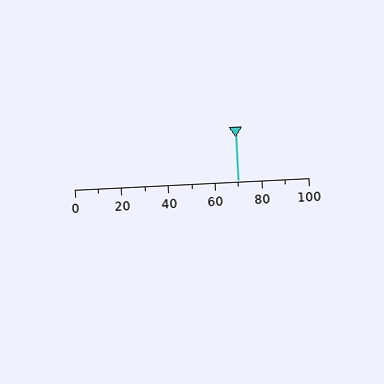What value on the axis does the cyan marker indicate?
The marker indicates approximately 70.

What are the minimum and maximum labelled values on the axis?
The axis runs from 0 to 100.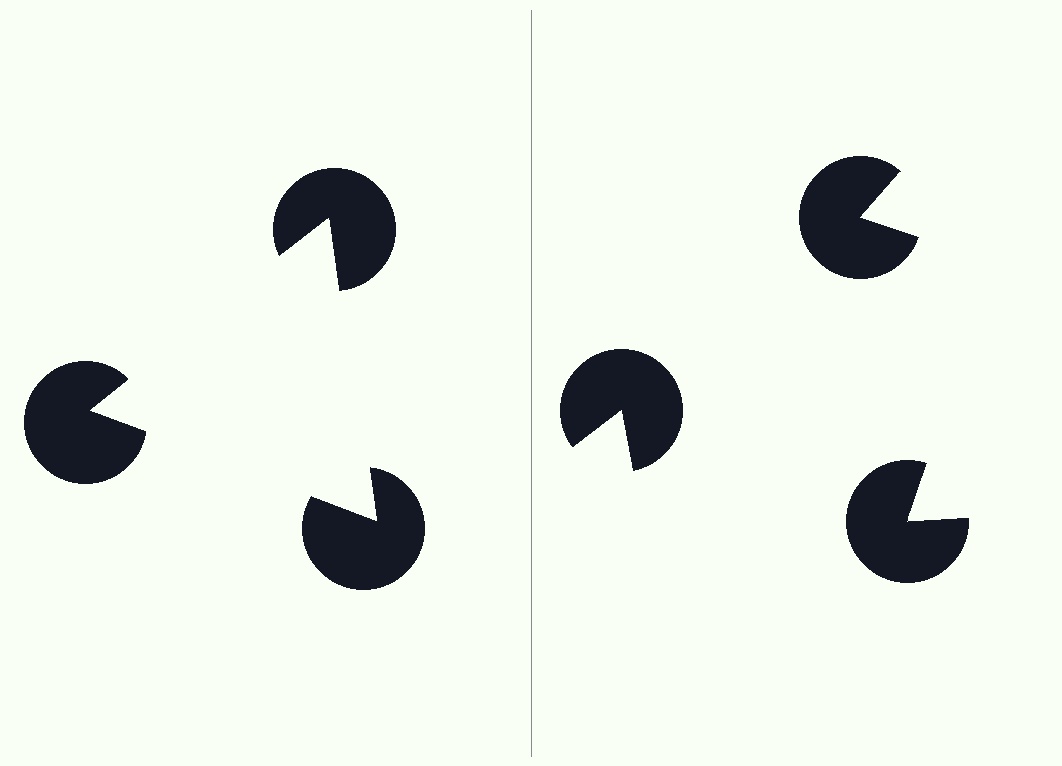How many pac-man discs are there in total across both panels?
6 — 3 on each side.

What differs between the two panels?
The pac-man discs are positioned identically on both sides; only the wedge orientations differ. On the left they align to a triangle; on the right they are misaligned.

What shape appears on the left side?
An illusory triangle.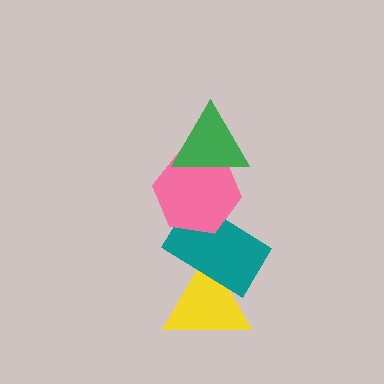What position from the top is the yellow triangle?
The yellow triangle is 4th from the top.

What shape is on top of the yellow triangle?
The teal rectangle is on top of the yellow triangle.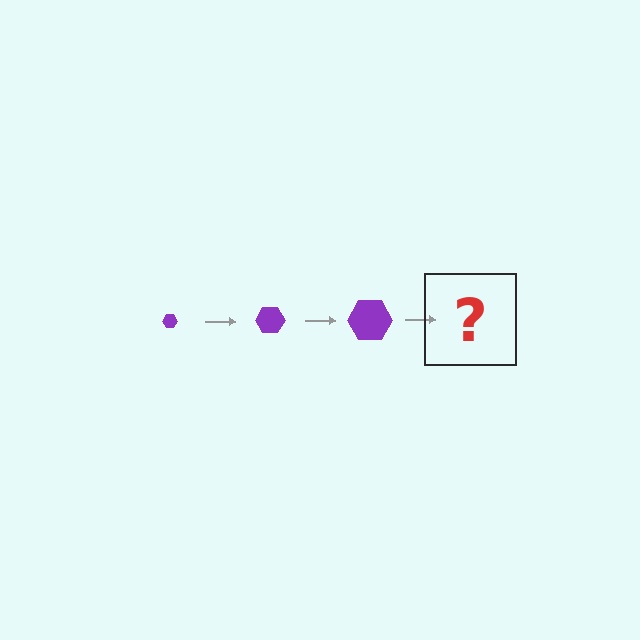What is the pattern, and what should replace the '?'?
The pattern is that the hexagon gets progressively larger each step. The '?' should be a purple hexagon, larger than the previous one.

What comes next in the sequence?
The next element should be a purple hexagon, larger than the previous one.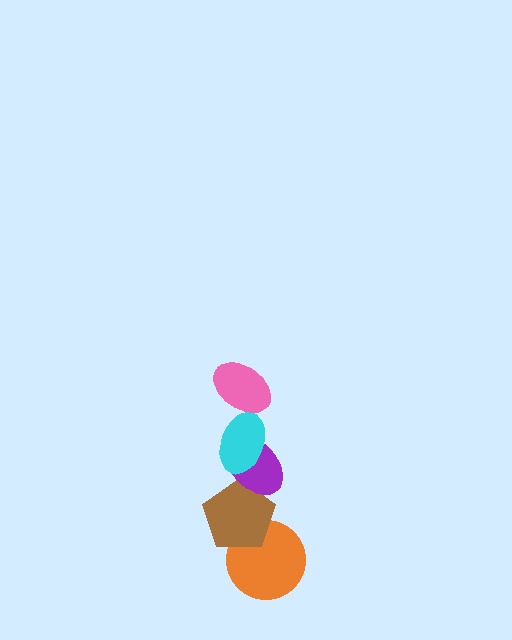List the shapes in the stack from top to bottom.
From top to bottom: the pink ellipse, the cyan ellipse, the purple ellipse, the brown pentagon, the orange circle.